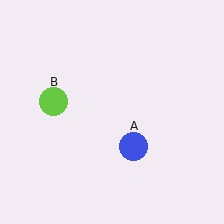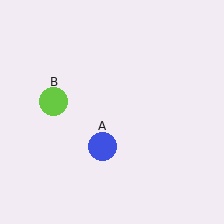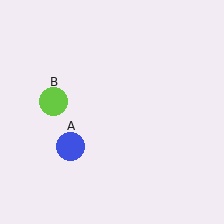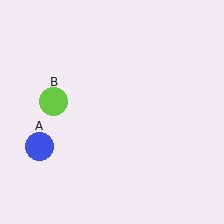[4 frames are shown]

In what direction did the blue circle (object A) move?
The blue circle (object A) moved left.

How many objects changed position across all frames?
1 object changed position: blue circle (object A).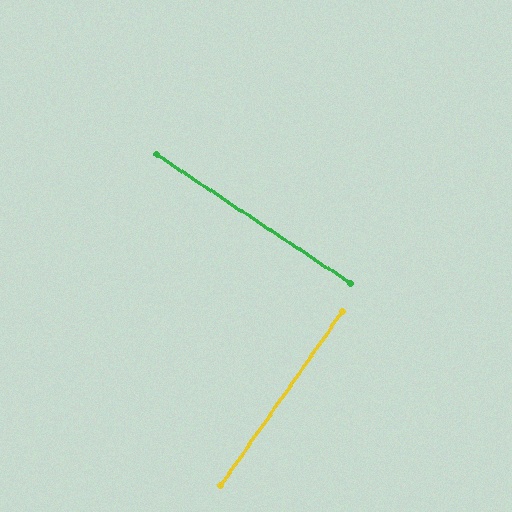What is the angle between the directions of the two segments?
Approximately 88 degrees.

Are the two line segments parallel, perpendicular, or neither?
Perpendicular — they meet at approximately 88°.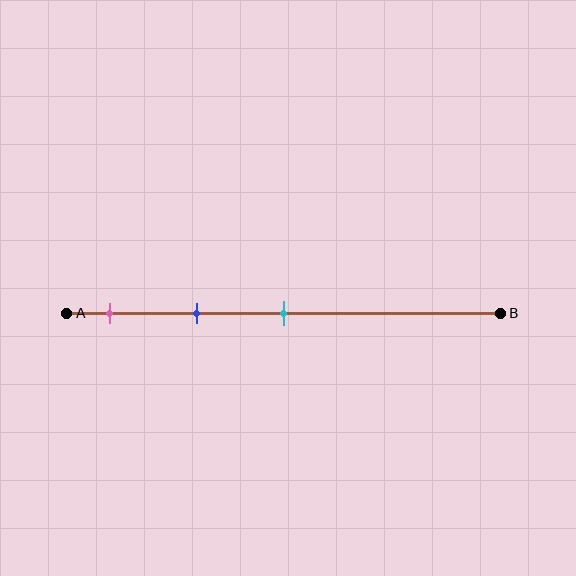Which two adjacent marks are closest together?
The pink and blue marks are the closest adjacent pair.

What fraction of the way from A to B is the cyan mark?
The cyan mark is approximately 50% (0.5) of the way from A to B.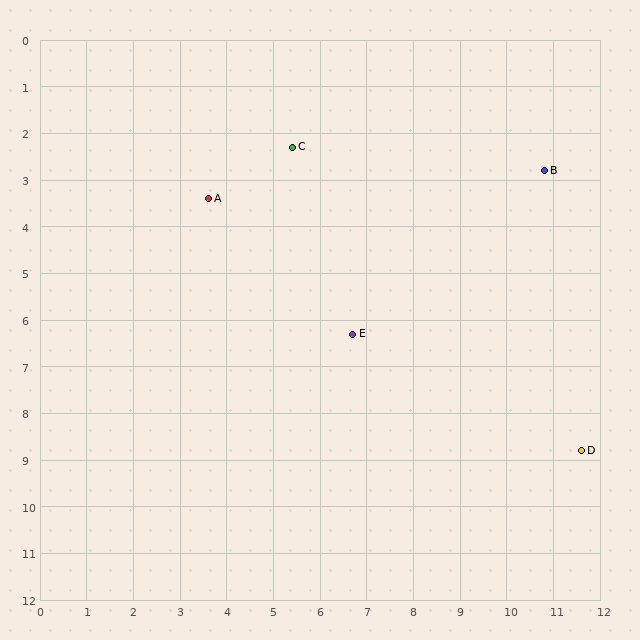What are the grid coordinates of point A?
Point A is at approximately (3.6, 3.4).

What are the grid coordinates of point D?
Point D is at approximately (11.6, 8.8).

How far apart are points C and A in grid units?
Points C and A are about 2.1 grid units apart.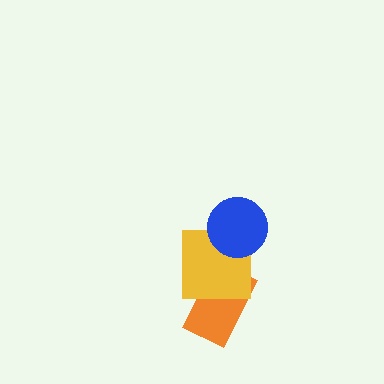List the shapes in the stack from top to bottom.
From top to bottom: the blue circle, the yellow square, the orange rectangle.